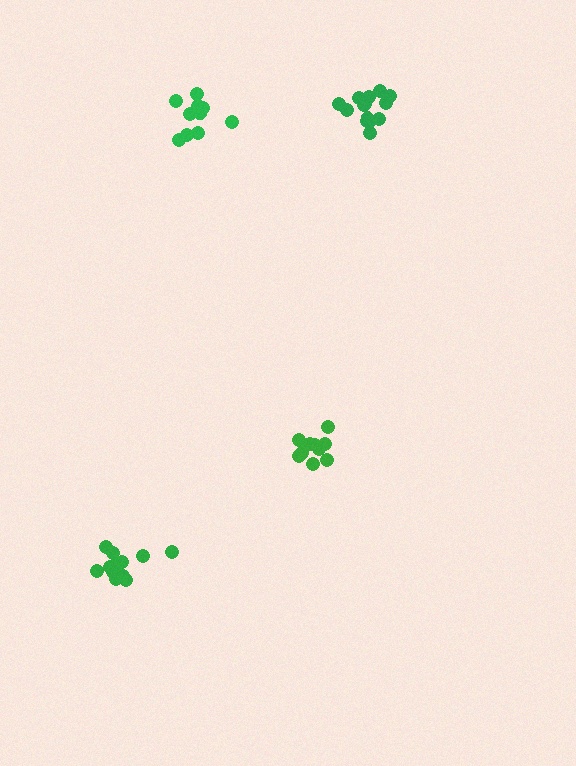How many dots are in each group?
Group 1: 11 dots, Group 2: 14 dots, Group 3: 10 dots, Group 4: 16 dots (51 total).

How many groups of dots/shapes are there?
There are 4 groups.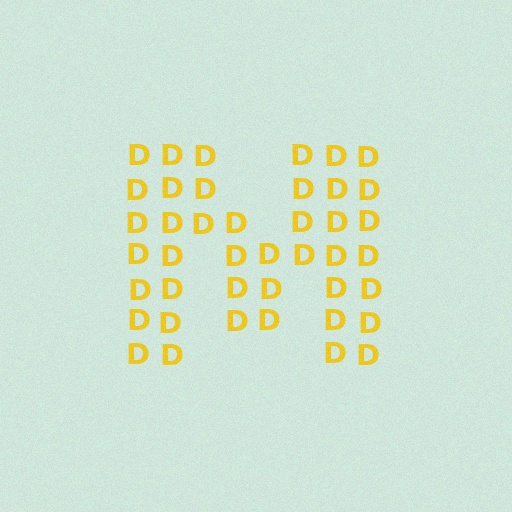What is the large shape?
The large shape is the letter M.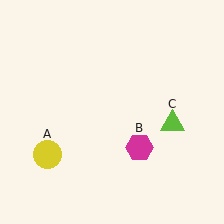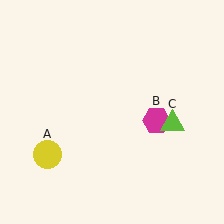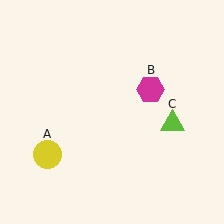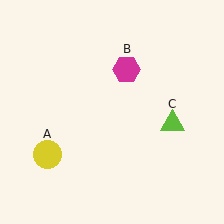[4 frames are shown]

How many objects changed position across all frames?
1 object changed position: magenta hexagon (object B).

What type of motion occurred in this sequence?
The magenta hexagon (object B) rotated counterclockwise around the center of the scene.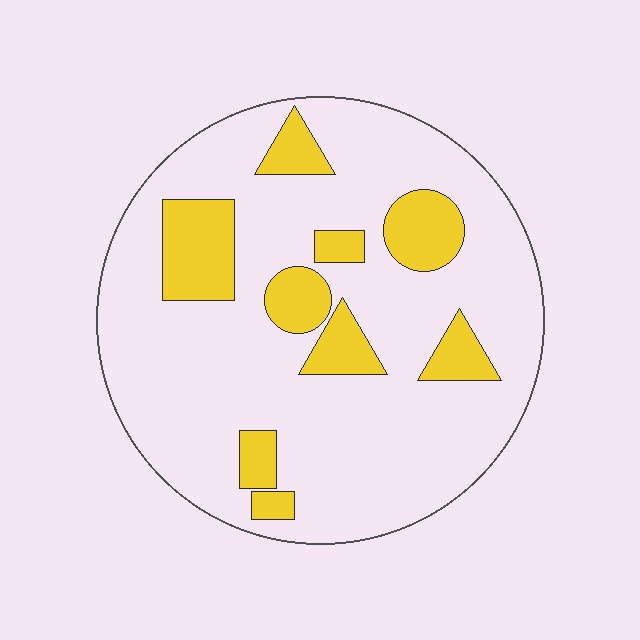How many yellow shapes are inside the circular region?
9.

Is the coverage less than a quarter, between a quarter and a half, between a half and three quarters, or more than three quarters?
Less than a quarter.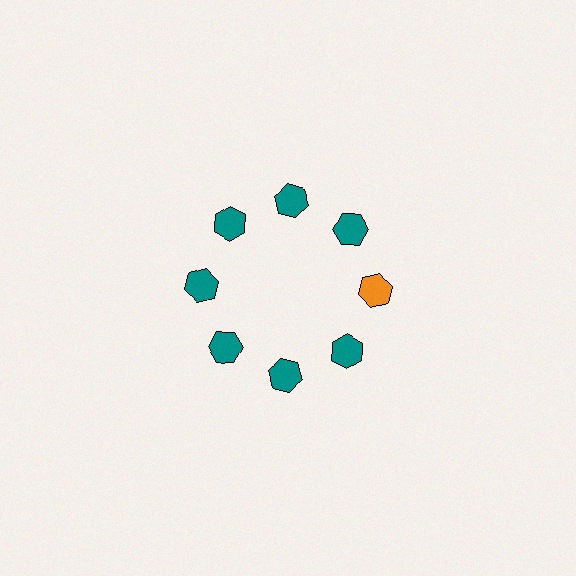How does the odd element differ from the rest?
It has a different color: orange instead of teal.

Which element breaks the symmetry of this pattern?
The orange hexagon at roughly the 3 o'clock position breaks the symmetry. All other shapes are teal hexagons.